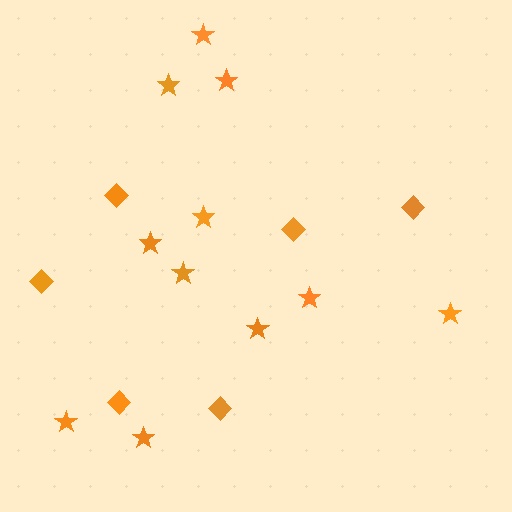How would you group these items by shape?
There are 2 groups: one group of stars (11) and one group of diamonds (6).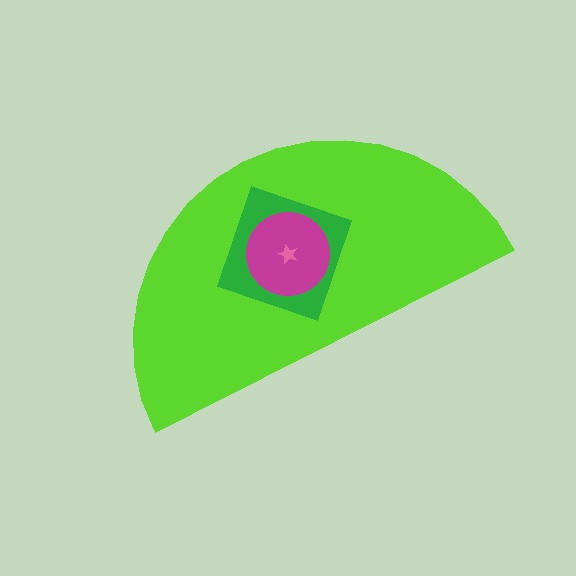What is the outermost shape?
The lime semicircle.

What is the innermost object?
The pink star.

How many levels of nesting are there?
4.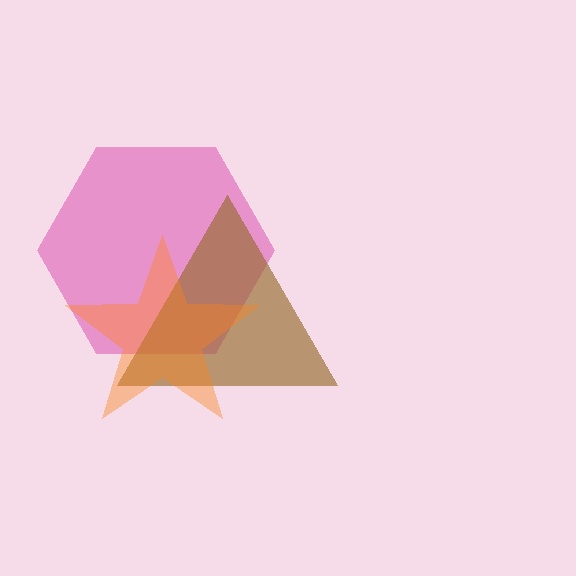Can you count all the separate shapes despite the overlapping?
Yes, there are 3 separate shapes.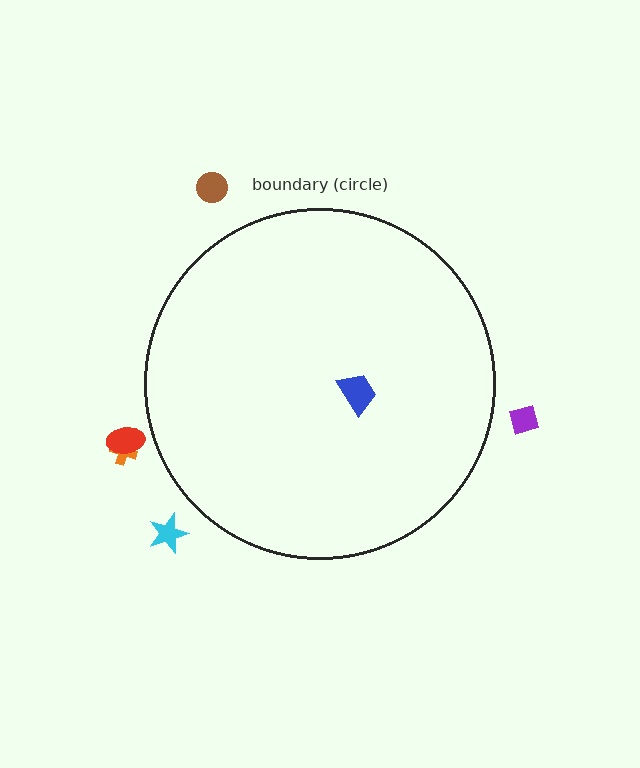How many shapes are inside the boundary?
1 inside, 5 outside.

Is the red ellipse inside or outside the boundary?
Outside.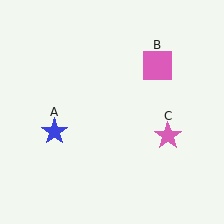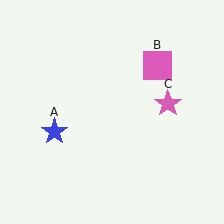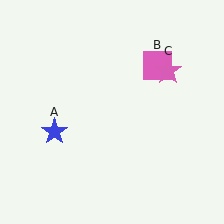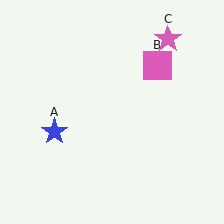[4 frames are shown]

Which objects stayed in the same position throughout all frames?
Blue star (object A) and pink square (object B) remained stationary.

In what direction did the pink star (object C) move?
The pink star (object C) moved up.